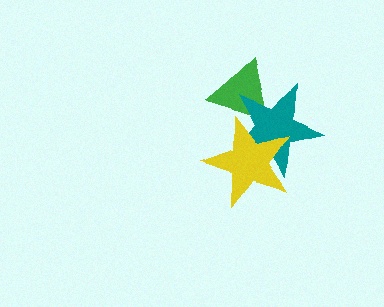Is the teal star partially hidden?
Yes, it is partially covered by another shape.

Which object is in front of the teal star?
The yellow star is in front of the teal star.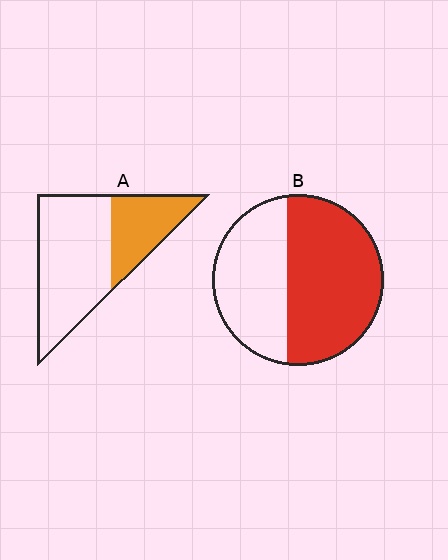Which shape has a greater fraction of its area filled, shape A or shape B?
Shape B.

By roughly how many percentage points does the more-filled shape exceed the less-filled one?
By roughly 25 percentage points (B over A).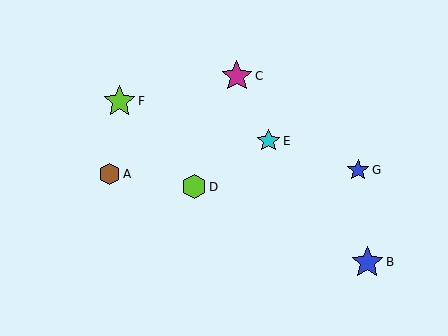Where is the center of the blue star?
The center of the blue star is at (358, 170).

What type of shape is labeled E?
Shape E is a cyan star.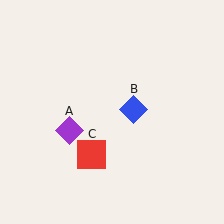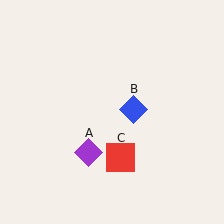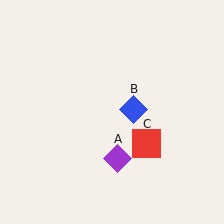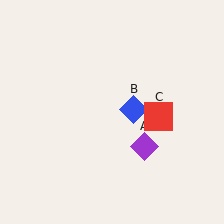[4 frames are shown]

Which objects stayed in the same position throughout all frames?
Blue diamond (object B) remained stationary.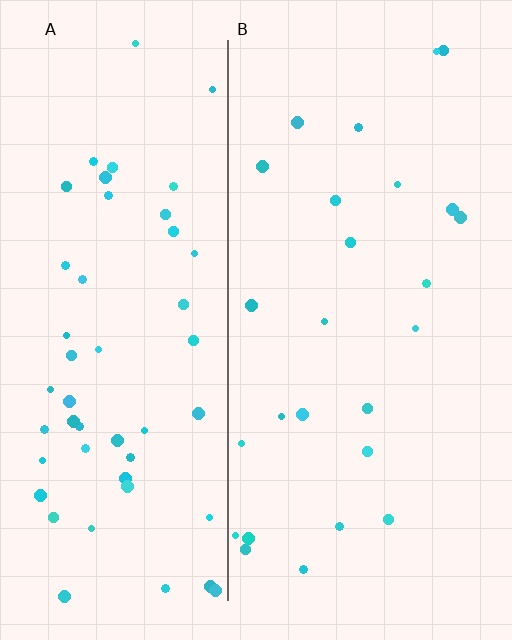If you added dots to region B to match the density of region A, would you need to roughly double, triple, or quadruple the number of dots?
Approximately double.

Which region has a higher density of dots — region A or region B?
A (the left).